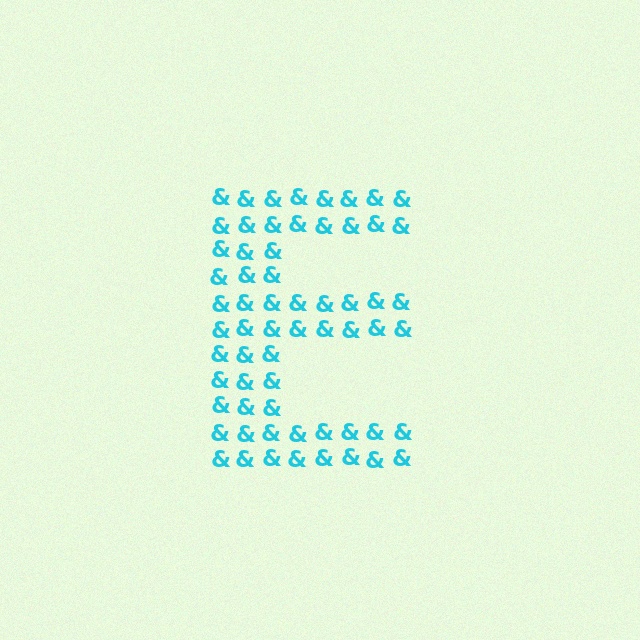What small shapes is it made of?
It is made of small ampersands.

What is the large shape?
The large shape is the letter E.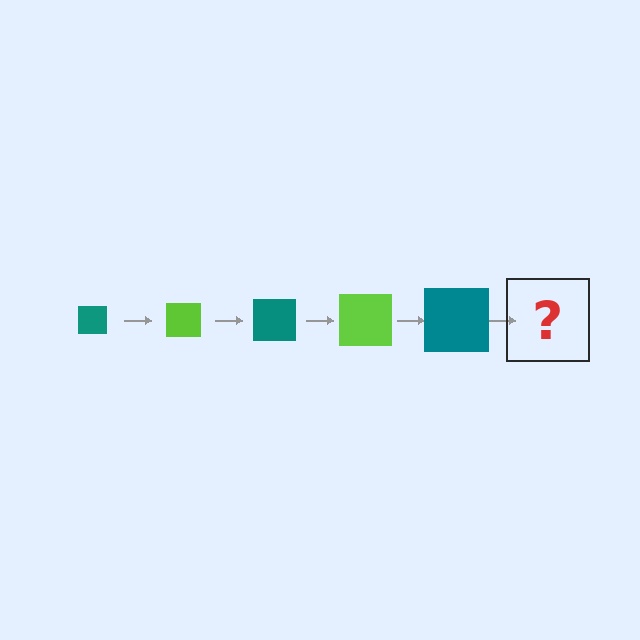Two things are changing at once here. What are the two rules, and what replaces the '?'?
The two rules are that the square grows larger each step and the color cycles through teal and lime. The '?' should be a lime square, larger than the previous one.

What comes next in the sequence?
The next element should be a lime square, larger than the previous one.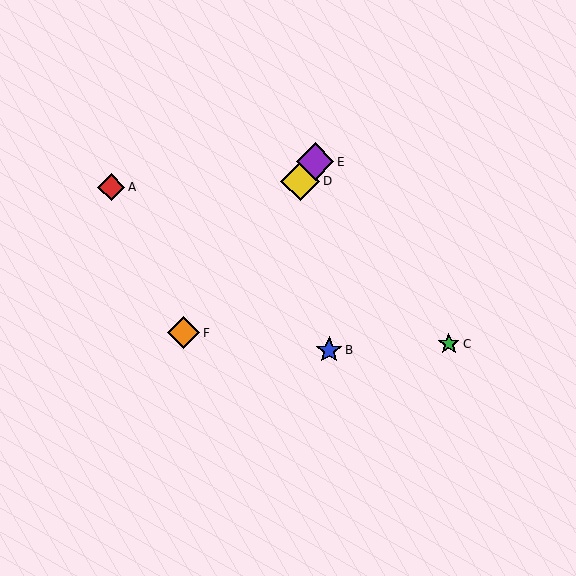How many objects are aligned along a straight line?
3 objects (D, E, F) are aligned along a straight line.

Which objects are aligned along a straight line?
Objects D, E, F are aligned along a straight line.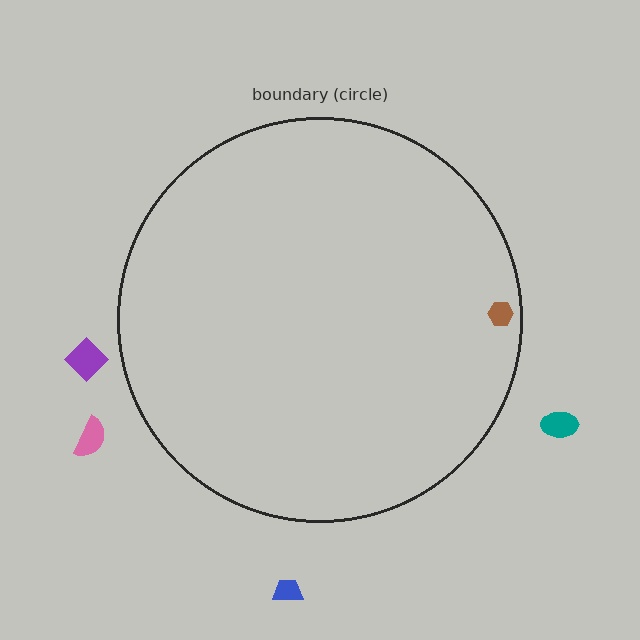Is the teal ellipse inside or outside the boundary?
Outside.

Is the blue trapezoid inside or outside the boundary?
Outside.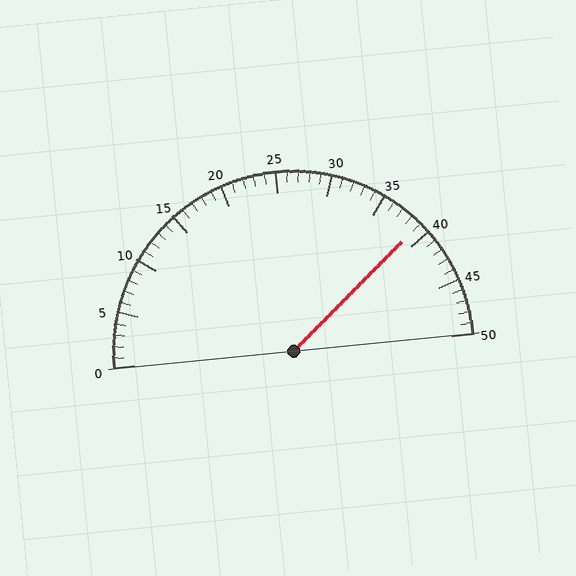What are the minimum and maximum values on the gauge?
The gauge ranges from 0 to 50.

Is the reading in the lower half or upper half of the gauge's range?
The reading is in the upper half of the range (0 to 50).